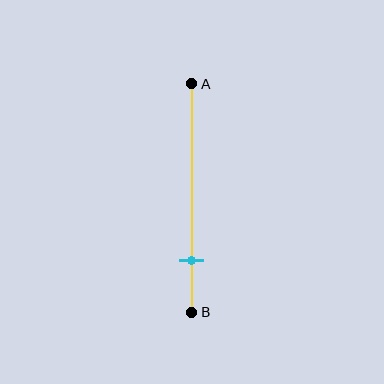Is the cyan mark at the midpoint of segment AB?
No, the mark is at about 75% from A, not at the 50% midpoint.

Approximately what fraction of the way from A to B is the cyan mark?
The cyan mark is approximately 75% of the way from A to B.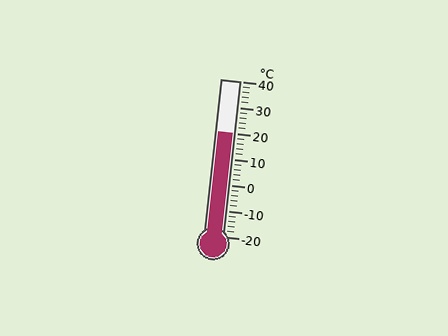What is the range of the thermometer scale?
The thermometer scale ranges from -20°C to 40°C.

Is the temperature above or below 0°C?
The temperature is above 0°C.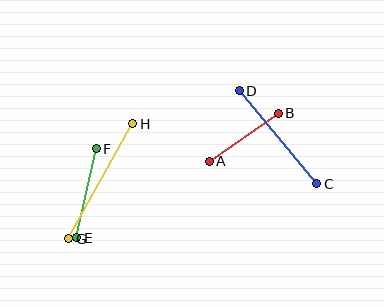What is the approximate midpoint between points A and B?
The midpoint is at approximately (244, 137) pixels.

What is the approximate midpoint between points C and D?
The midpoint is at approximately (278, 137) pixels.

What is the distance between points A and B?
The distance is approximately 84 pixels.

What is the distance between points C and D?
The distance is approximately 121 pixels.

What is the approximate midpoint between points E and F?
The midpoint is at approximately (86, 193) pixels.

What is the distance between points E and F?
The distance is approximately 91 pixels.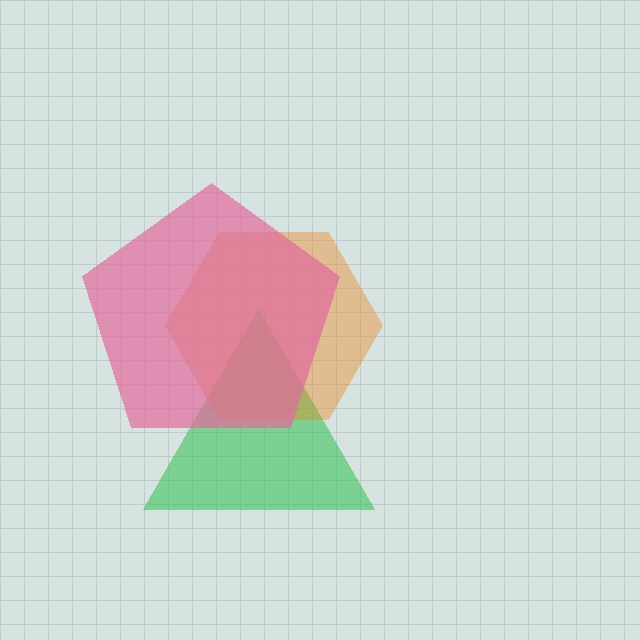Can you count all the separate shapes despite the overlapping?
Yes, there are 3 separate shapes.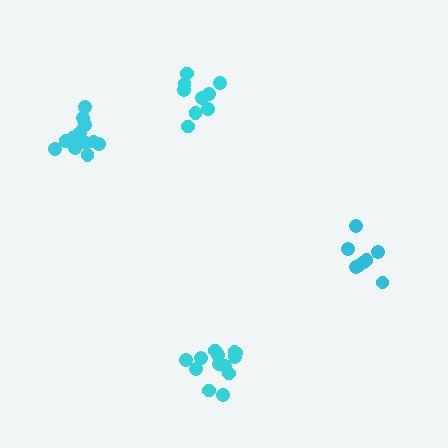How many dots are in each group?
Group 1: 13 dots, Group 2: 9 dots, Group 3: 8 dots, Group 4: 13 dots (43 total).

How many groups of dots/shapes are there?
There are 4 groups.